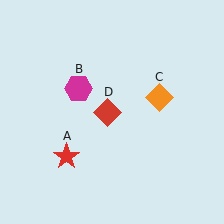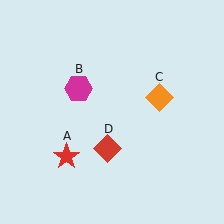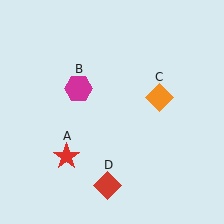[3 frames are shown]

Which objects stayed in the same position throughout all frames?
Red star (object A) and magenta hexagon (object B) and orange diamond (object C) remained stationary.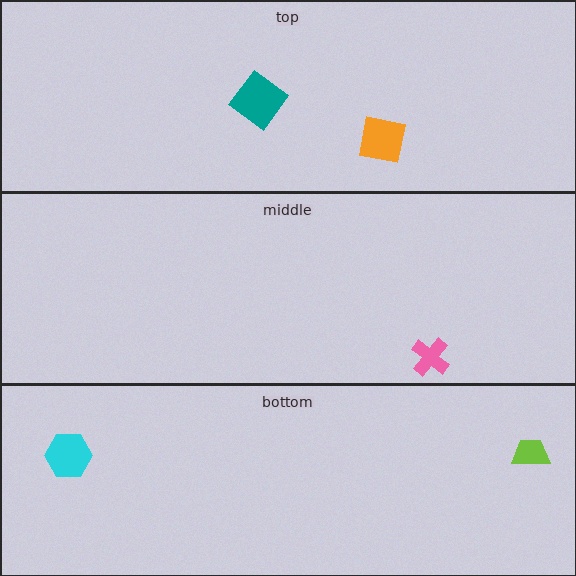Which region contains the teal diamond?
The top region.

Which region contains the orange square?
The top region.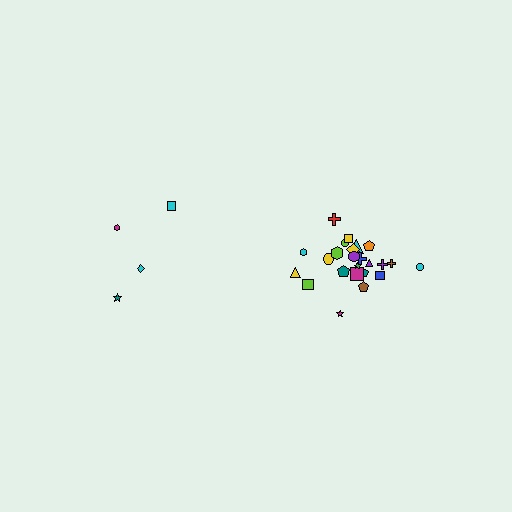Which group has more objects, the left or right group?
The right group.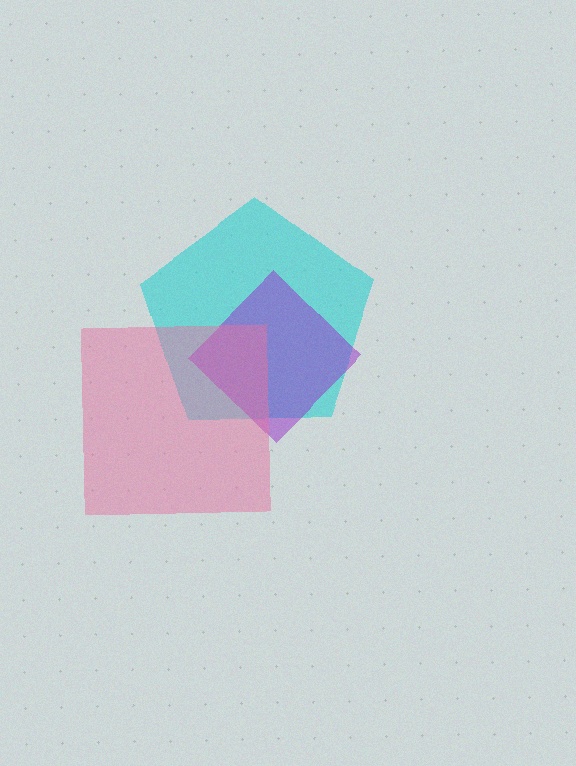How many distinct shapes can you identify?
There are 3 distinct shapes: a cyan pentagon, a purple diamond, a pink square.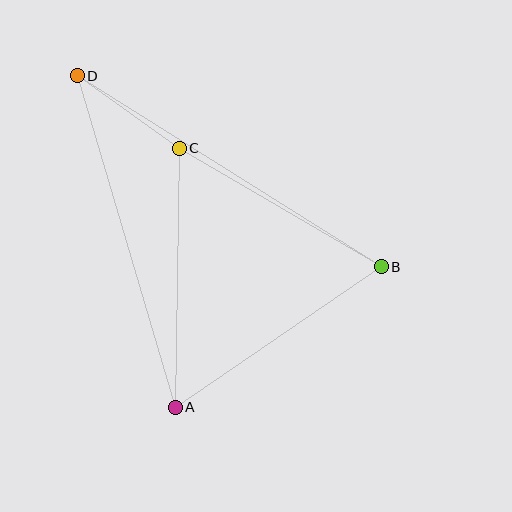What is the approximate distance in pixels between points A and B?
The distance between A and B is approximately 250 pixels.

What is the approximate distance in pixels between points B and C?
The distance between B and C is approximately 234 pixels.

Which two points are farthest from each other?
Points B and D are farthest from each other.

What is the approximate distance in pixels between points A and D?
The distance between A and D is approximately 346 pixels.